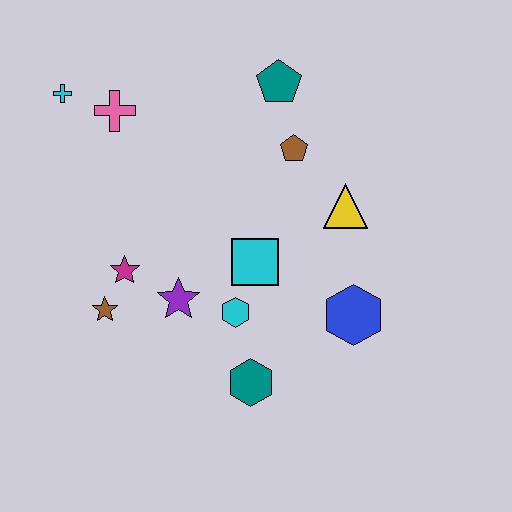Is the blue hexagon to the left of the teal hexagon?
No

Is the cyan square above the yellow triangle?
No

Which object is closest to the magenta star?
The brown star is closest to the magenta star.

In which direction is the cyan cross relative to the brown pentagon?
The cyan cross is to the left of the brown pentagon.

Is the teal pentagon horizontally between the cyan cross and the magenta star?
No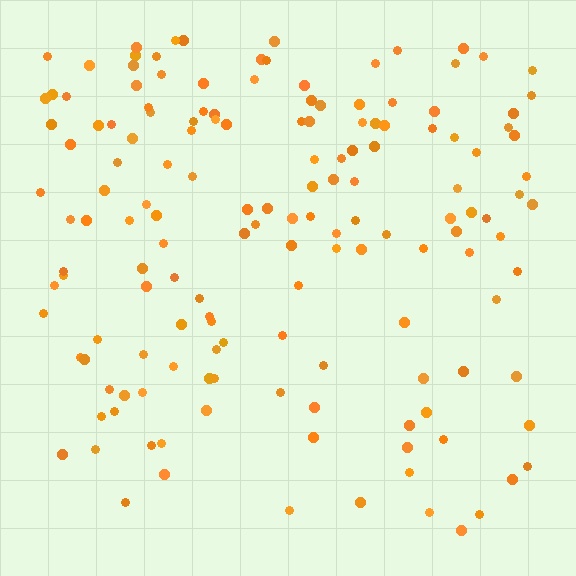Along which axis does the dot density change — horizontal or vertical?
Vertical.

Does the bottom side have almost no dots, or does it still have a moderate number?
Still a moderate number, just noticeably fewer than the top.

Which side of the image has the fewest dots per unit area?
The bottom.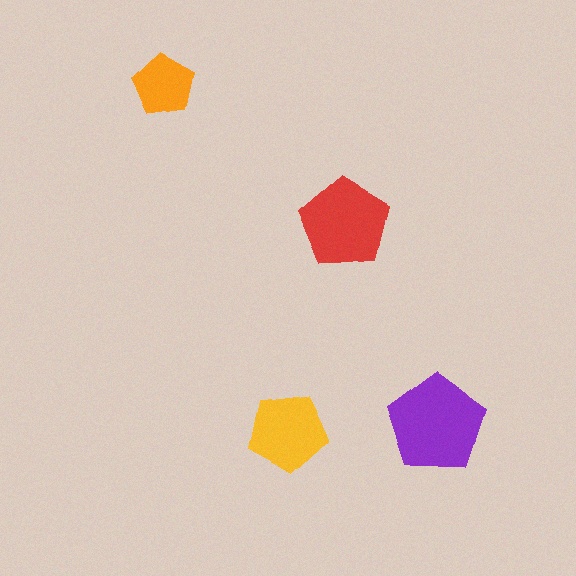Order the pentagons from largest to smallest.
the purple one, the red one, the yellow one, the orange one.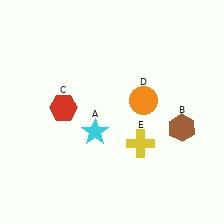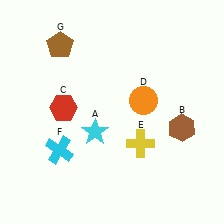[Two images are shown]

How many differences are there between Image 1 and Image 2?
There are 2 differences between the two images.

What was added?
A cyan cross (F), a brown pentagon (G) were added in Image 2.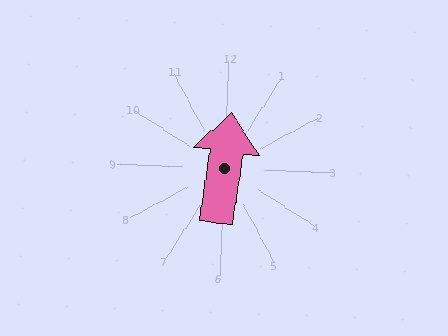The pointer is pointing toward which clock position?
Roughly 12 o'clock.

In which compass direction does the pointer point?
North.